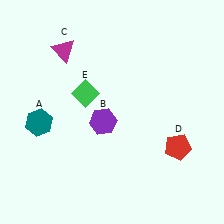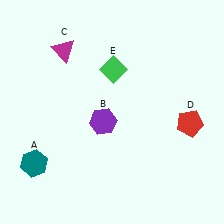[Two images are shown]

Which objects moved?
The objects that moved are: the teal hexagon (A), the red pentagon (D), the green diamond (E).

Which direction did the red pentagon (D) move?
The red pentagon (D) moved up.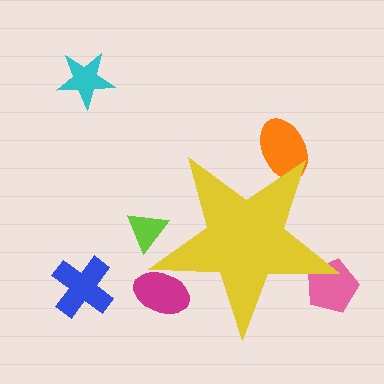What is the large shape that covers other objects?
A yellow star.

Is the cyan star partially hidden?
No, the cyan star is fully visible.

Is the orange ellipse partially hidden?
Yes, the orange ellipse is partially hidden behind the yellow star.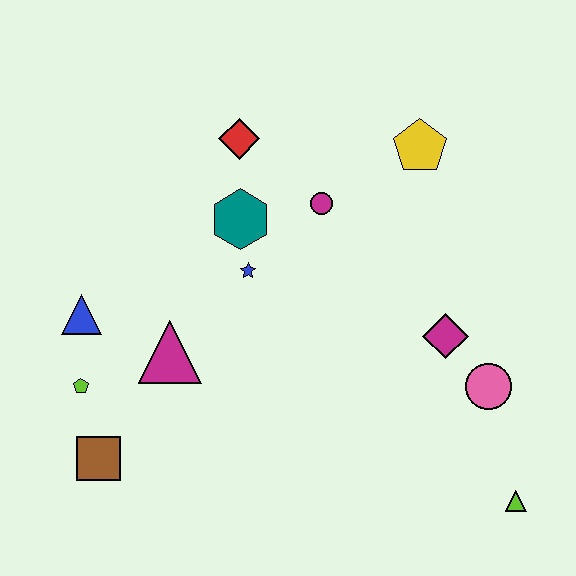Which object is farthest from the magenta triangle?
The lime triangle is farthest from the magenta triangle.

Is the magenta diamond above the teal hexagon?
No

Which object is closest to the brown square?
The lime pentagon is closest to the brown square.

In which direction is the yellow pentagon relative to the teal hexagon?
The yellow pentagon is to the right of the teal hexagon.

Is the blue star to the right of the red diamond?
Yes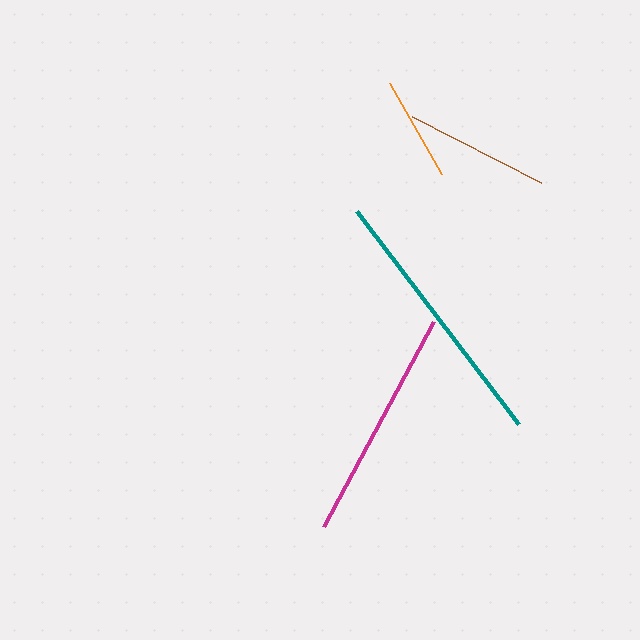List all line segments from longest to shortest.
From longest to shortest: teal, magenta, brown, orange.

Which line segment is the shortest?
The orange line is the shortest at approximately 104 pixels.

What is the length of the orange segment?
The orange segment is approximately 104 pixels long.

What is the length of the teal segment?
The teal segment is approximately 268 pixels long.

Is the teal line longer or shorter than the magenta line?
The teal line is longer than the magenta line.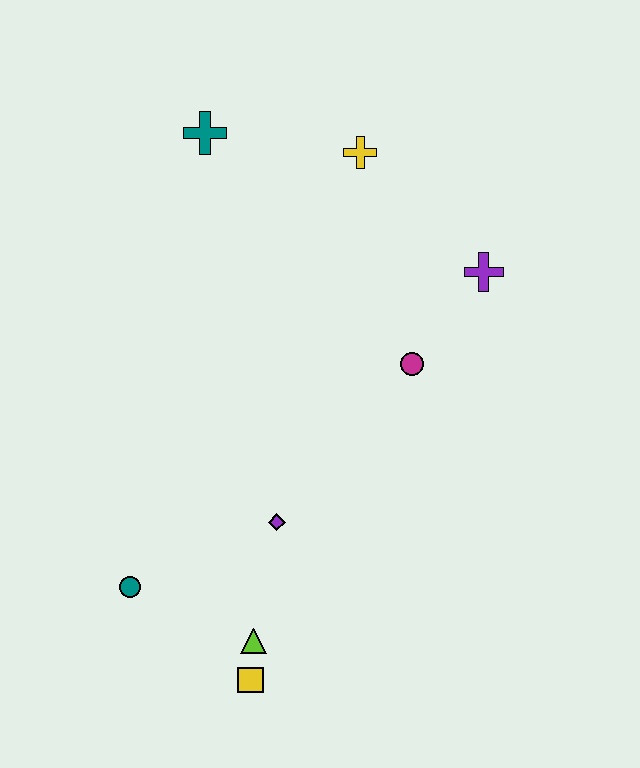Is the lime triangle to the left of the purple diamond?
Yes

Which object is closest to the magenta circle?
The purple cross is closest to the magenta circle.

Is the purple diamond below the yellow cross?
Yes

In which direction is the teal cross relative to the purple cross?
The teal cross is to the left of the purple cross.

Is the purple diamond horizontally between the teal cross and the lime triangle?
No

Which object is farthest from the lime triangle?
The teal cross is farthest from the lime triangle.